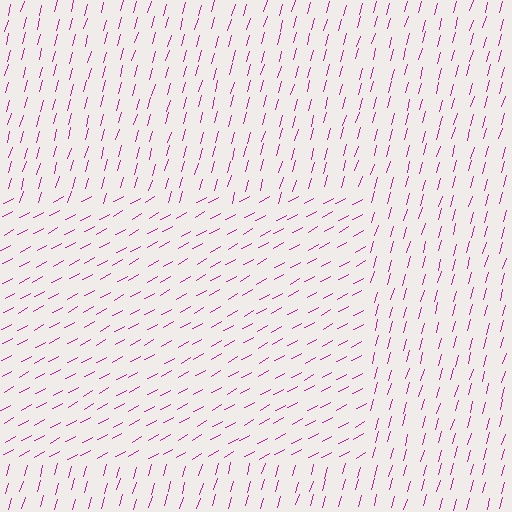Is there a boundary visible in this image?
Yes, there is a texture boundary formed by a change in line orientation.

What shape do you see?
I see a rectangle.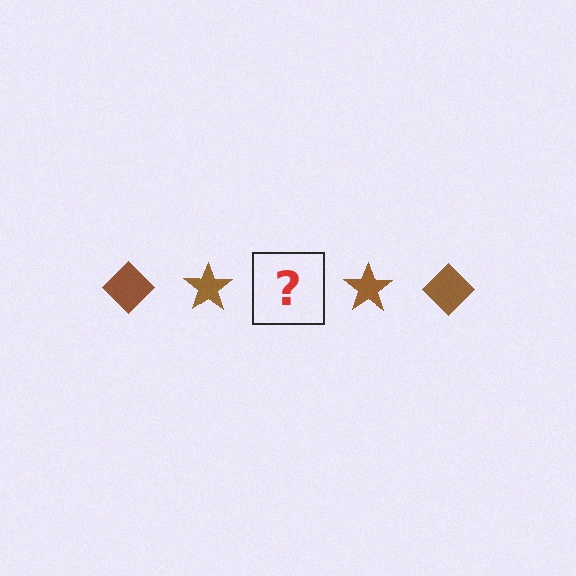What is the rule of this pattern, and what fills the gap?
The rule is that the pattern cycles through diamond, star shapes in brown. The gap should be filled with a brown diamond.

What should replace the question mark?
The question mark should be replaced with a brown diamond.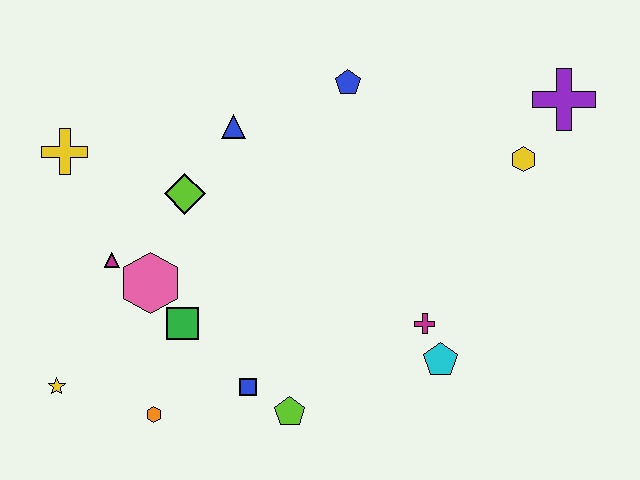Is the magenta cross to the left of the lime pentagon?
No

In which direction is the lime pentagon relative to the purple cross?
The lime pentagon is below the purple cross.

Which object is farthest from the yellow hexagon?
The yellow star is farthest from the yellow hexagon.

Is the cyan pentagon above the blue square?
Yes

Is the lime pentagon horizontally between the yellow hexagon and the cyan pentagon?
No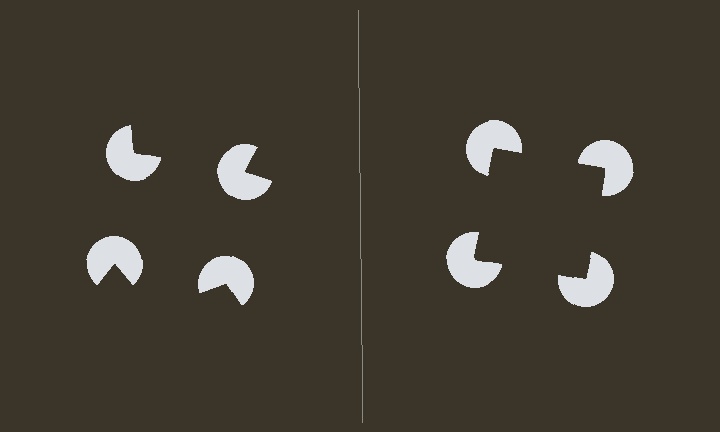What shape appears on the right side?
An illusory square.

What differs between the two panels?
The pac-man discs are positioned identically on both sides; only the wedge orientations differ. On the right they align to a square; on the left they are misaligned.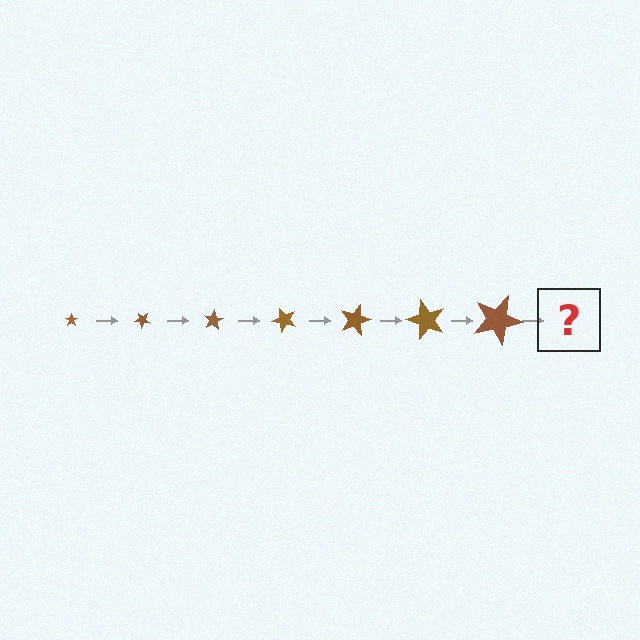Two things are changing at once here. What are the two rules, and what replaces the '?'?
The two rules are that the star grows larger each step and it rotates 40 degrees each step. The '?' should be a star, larger than the previous one and rotated 280 degrees from the start.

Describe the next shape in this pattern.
It should be a star, larger than the previous one and rotated 280 degrees from the start.